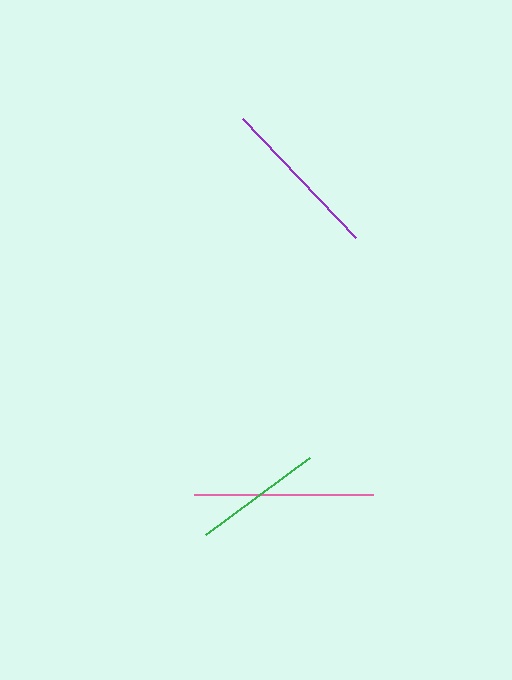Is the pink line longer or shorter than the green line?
The pink line is longer than the green line.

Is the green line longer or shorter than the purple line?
The purple line is longer than the green line.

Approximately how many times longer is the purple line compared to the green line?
The purple line is approximately 1.3 times the length of the green line.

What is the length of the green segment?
The green segment is approximately 130 pixels long.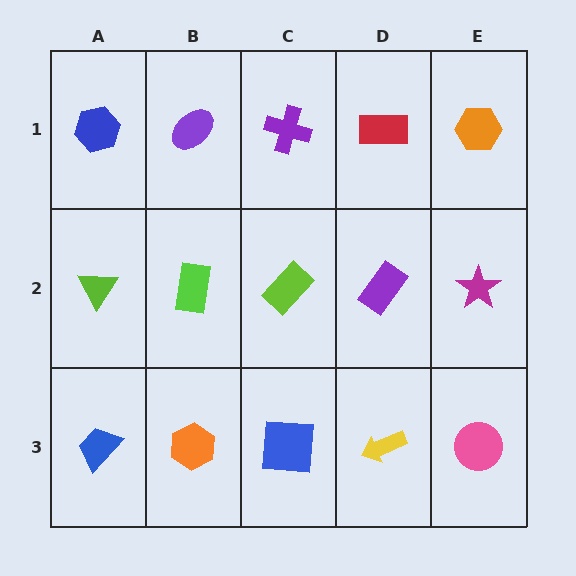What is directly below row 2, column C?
A blue square.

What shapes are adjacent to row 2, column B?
A purple ellipse (row 1, column B), an orange hexagon (row 3, column B), a lime triangle (row 2, column A), a lime rectangle (row 2, column C).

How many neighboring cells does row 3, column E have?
2.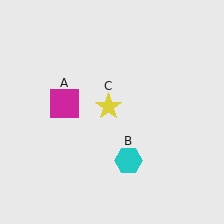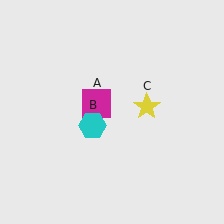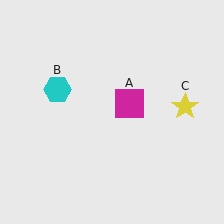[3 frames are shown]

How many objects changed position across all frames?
3 objects changed position: magenta square (object A), cyan hexagon (object B), yellow star (object C).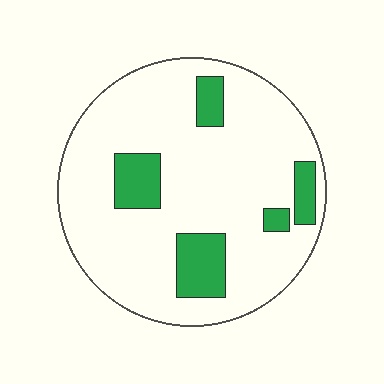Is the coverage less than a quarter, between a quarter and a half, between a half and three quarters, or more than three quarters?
Less than a quarter.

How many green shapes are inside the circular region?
5.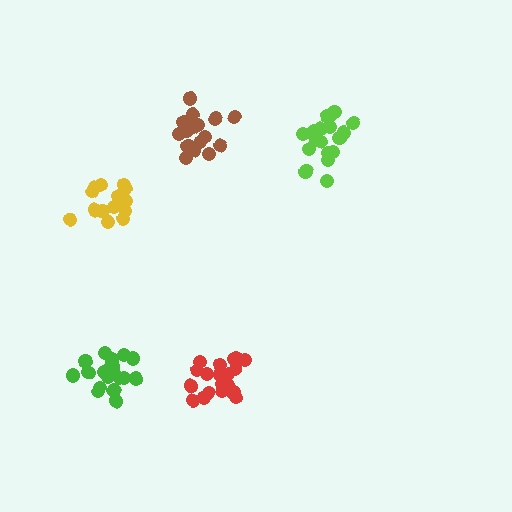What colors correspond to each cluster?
The clusters are colored: yellow, red, brown, lime, green.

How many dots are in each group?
Group 1: 16 dots, Group 2: 19 dots, Group 3: 19 dots, Group 4: 19 dots, Group 5: 19 dots (92 total).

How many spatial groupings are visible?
There are 5 spatial groupings.